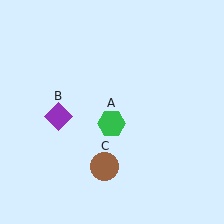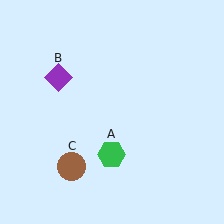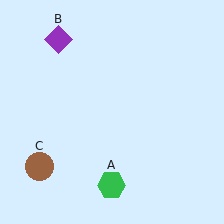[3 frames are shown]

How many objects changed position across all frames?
3 objects changed position: green hexagon (object A), purple diamond (object B), brown circle (object C).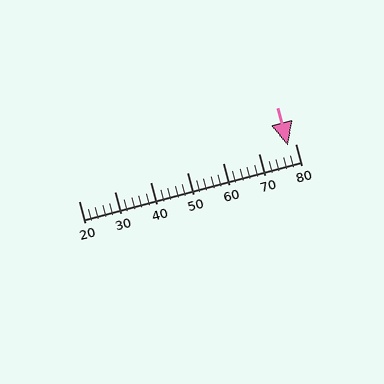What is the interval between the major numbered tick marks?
The major tick marks are spaced 10 units apart.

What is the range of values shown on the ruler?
The ruler shows values from 20 to 80.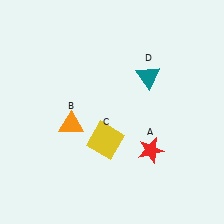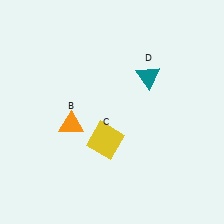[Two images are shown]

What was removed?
The red star (A) was removed in Image 2.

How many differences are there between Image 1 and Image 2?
There is 1 difference between the two images.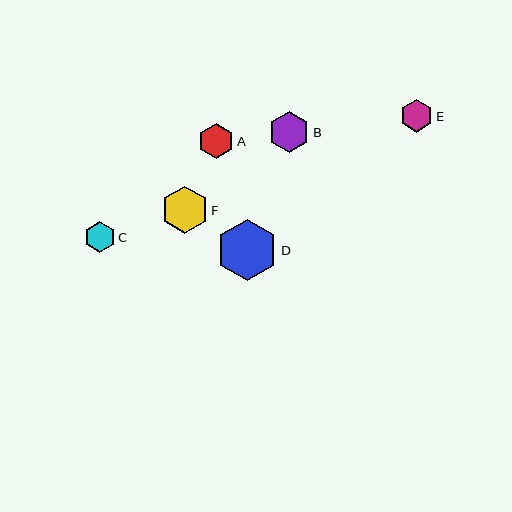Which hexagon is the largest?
Hexagon D is the largest with a size of approximately 61 pixels.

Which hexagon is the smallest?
Hexagon C is the smallest with a size of approximately 31 pixels.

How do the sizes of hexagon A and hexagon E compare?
Hexagon A and hexagon E are approximately the same size.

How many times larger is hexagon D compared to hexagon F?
Hexagon D is approximately 1.3 times the size of hexagon F.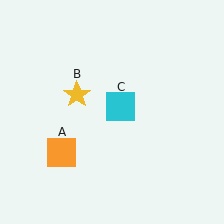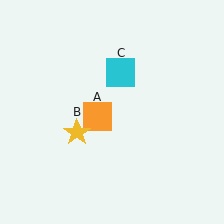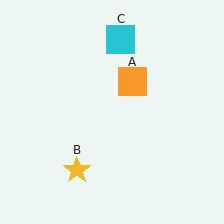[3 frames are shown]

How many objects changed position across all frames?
3 objects changed position: orange square (object A), yellow star (object B), cyan square (object C).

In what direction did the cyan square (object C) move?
The cyan square (object C) moved up.